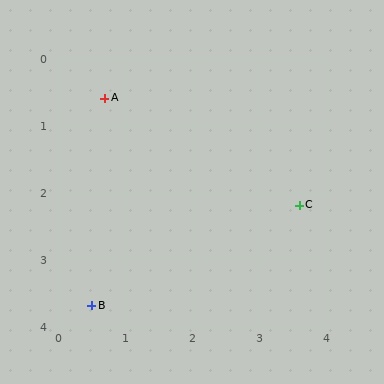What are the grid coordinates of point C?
Point C is at approximately (3.6, 2.2).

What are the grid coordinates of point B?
Point B is at approximately (0.5, 3.7).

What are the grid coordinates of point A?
Point A is at approximately (0.7, 0.6).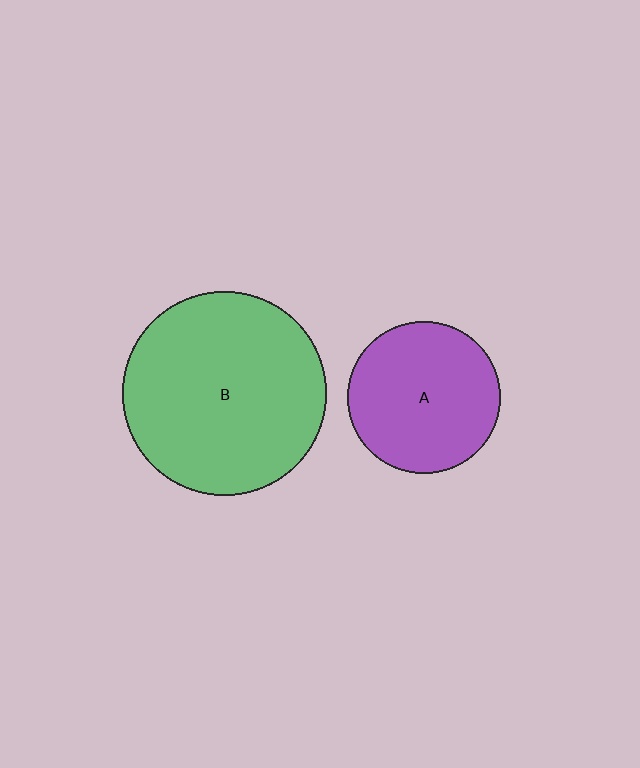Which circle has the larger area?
Circle B (green).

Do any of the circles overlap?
No, none of the circles overlap.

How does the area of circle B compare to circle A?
Approximately 1.8 times.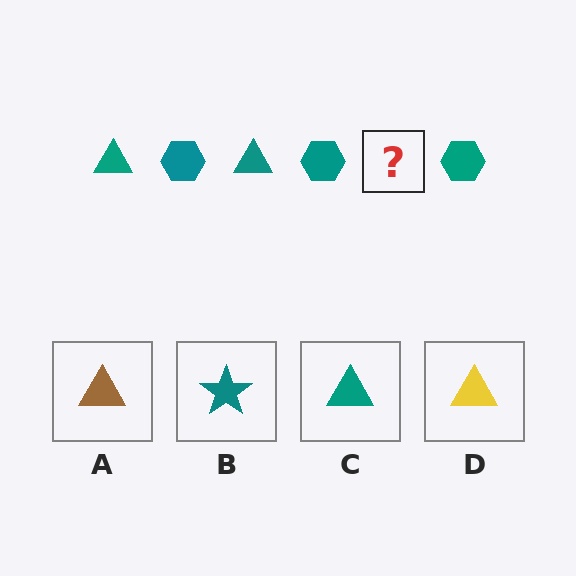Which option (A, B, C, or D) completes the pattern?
C.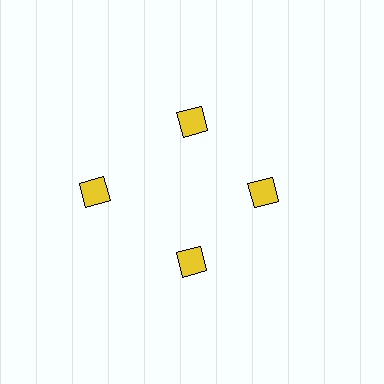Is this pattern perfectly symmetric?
No. The 4 yellow diamonds are arranged in a ring, but one element near the 9 o'clock position is pushed outward from the center, breaking the 4-fold rotational symmetry.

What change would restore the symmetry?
The symmetry would be restored by moving it inward, back onto the ring so that all 4 diamonds sit at equal angles and equal distance from the center.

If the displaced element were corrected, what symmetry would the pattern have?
It would have 4-fold rotational symmetry — the pattern would map onto itself every 90 degrees.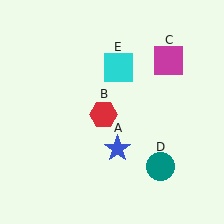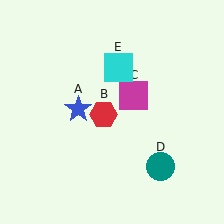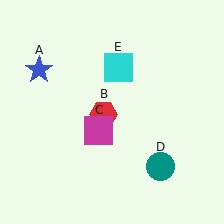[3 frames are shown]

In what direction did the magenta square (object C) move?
The magenta square (object C) moved down and to the left.